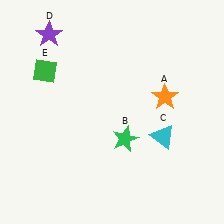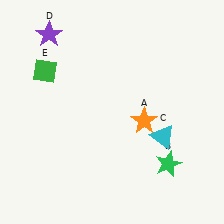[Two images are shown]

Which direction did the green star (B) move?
The green star (B) moved right.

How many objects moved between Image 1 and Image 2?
2 objects moved between the two images.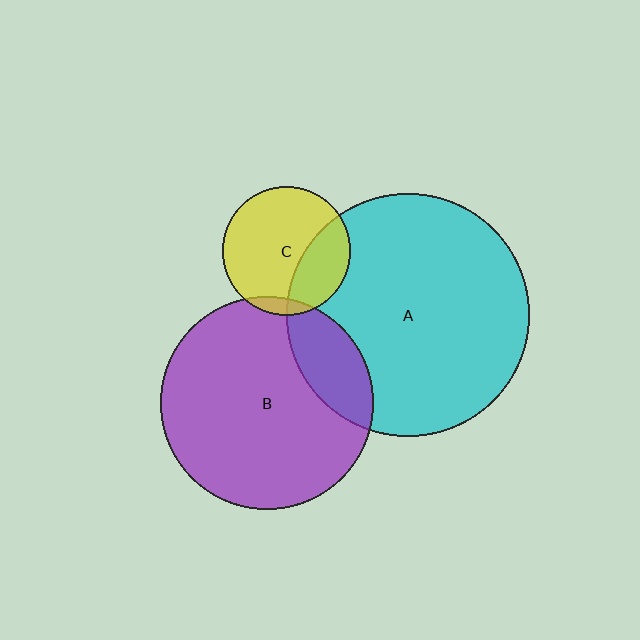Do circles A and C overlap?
Yes.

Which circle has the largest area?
Circle A (cyan).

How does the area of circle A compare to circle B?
Approximately 1.3 times.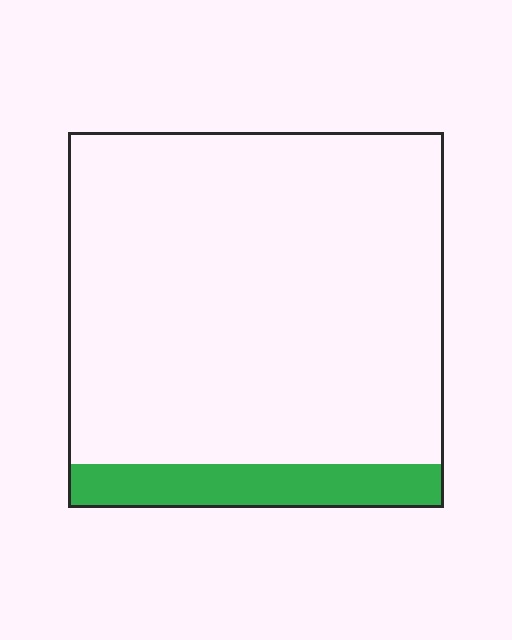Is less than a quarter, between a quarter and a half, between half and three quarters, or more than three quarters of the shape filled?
Less than a quarter.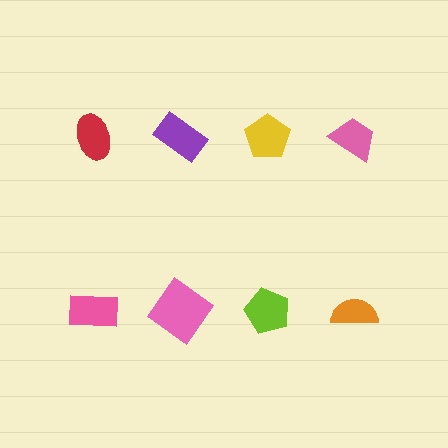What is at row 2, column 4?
An orange semicircle.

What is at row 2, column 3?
A lime pentagon.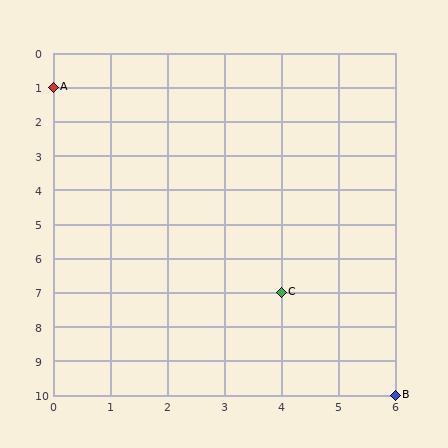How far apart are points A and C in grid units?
Points A and C are 4 columns and 6 rows apart (about 7.2 grid units diagonally).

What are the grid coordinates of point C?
Point C is at grid coordinates (4, 7).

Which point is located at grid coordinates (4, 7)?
Point C is at (4, 7).